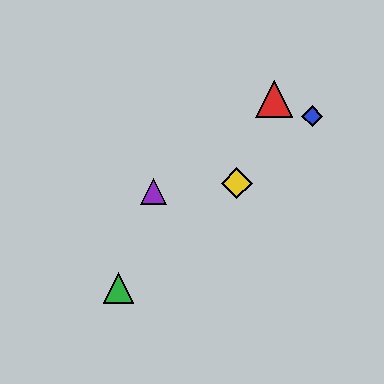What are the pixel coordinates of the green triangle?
The green triangle is at (119, 288).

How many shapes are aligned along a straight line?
3 shapes (the blue diamond, the green triangle, the yellow diamond) are aligned along a straight line.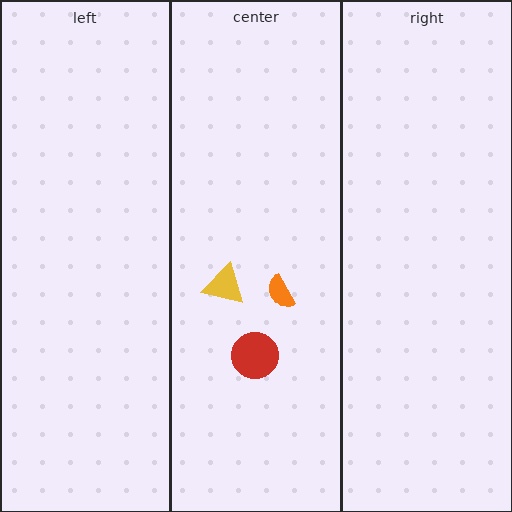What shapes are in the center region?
The yellow triangle, the orange semicircle, the red circle.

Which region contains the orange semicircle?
The center region.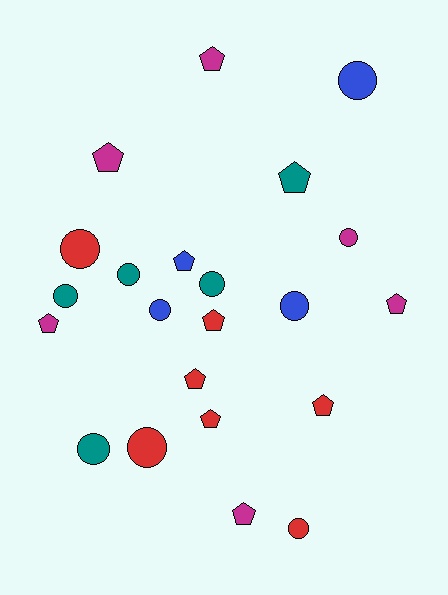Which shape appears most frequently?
Pentagon, with 11 objects.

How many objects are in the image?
There are 22 objects.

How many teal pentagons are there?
There is 1 teal pentagon.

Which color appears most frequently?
Red, with 7 objects.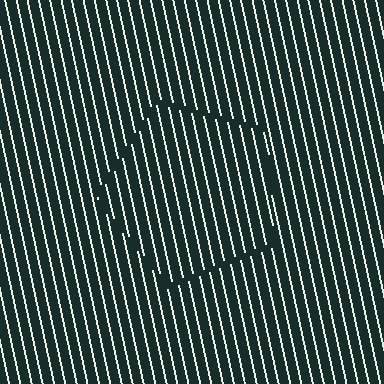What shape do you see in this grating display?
An illusory pentagon. The interior of the shape contains the same grating, shifted by half a period — the contour is defined by the phase discontinuity where line-ends from the inner and outer gratings abut.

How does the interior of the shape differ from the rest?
The interior of the shape contains the same grating, shifted by half a period — the contour is defined by the phase discontinuity where line-ends from the inner and outer gratings abut.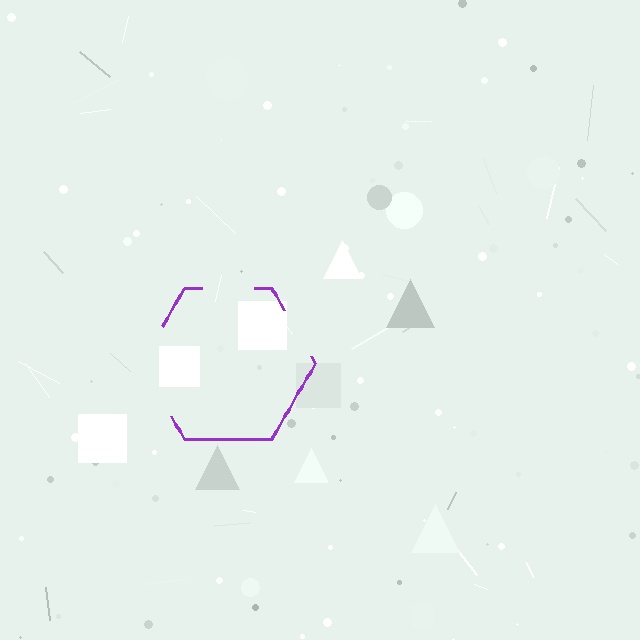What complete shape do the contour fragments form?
The contour fragments form a hexagon.